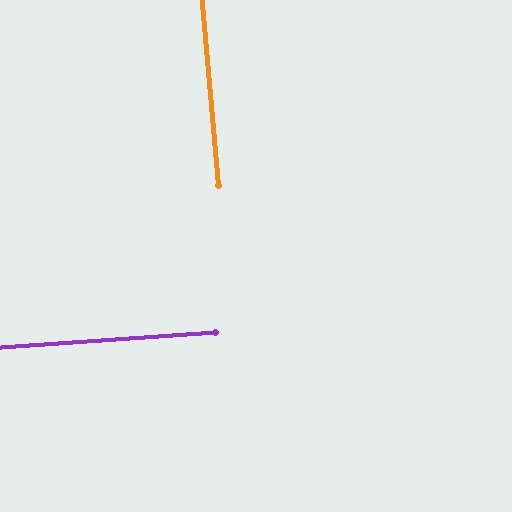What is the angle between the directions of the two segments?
Approximately 89 degrees.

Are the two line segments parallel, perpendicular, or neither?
Perpendicular — they meet at approximately 89°.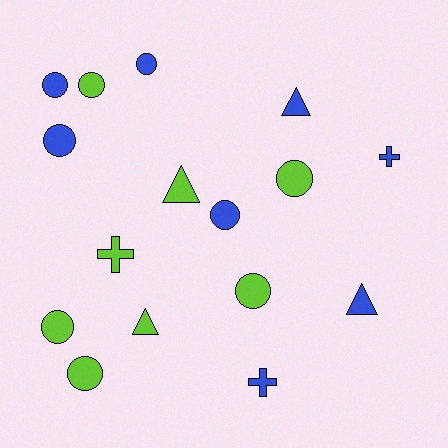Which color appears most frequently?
Lime, with 8 objects.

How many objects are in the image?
There are 16 objects.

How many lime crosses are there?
There is 1 lime cross.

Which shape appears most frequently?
Circle, with 9 objects.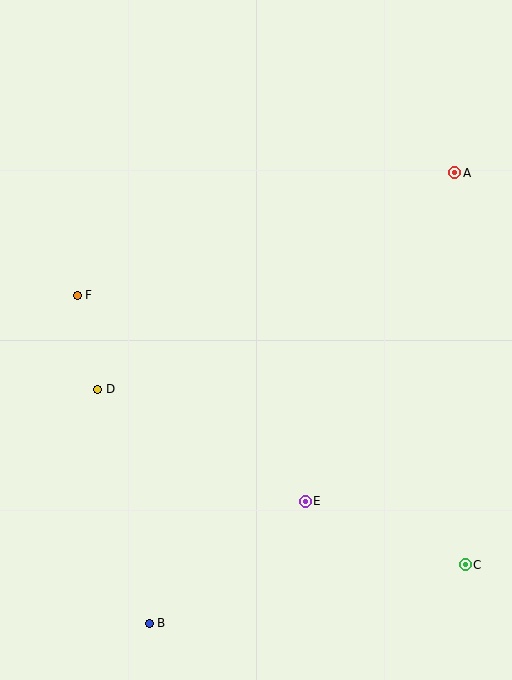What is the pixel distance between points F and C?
The distance between F and C is 472 pixels.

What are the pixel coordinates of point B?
Point B is at (149, 623).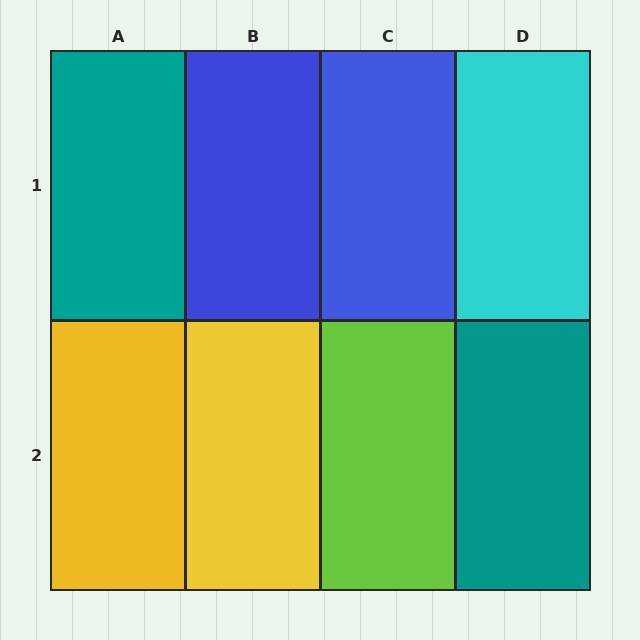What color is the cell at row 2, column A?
Yellow.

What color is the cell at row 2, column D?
Teal.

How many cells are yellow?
2 cells are yellow.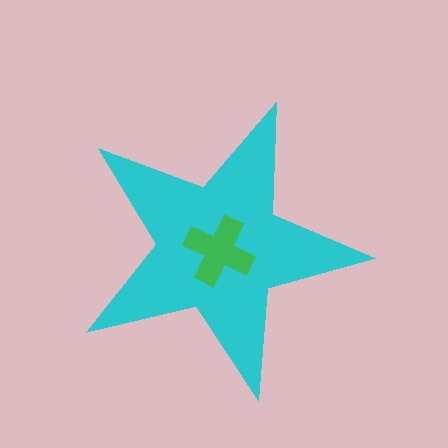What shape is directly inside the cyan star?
The green cross.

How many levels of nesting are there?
2.